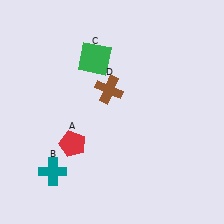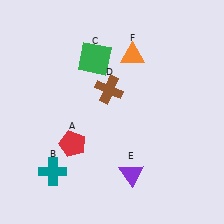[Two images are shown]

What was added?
A purple triangle (E), an orange triangle (F) were added in Image 2.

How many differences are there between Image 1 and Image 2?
There are 2 differences between the two images.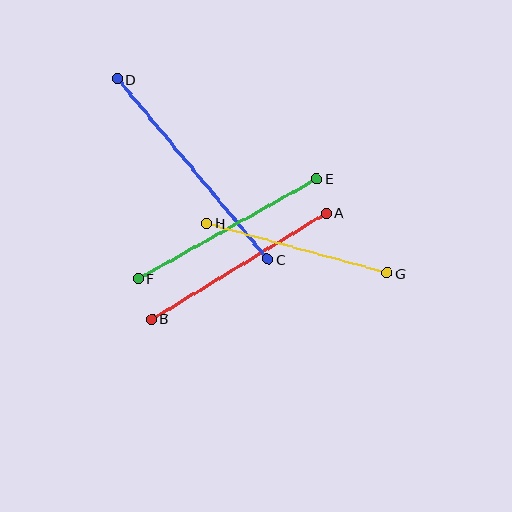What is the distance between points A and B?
The distance is approximately 204 pixels.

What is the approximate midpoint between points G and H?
The midpoint is at approximately (297, 248) pixels.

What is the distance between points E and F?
The distance is approximately 205 pixels.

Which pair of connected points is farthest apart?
Points C and D are farthest apart.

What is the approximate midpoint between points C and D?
The midpoint is at approximately (193, 169) pixels.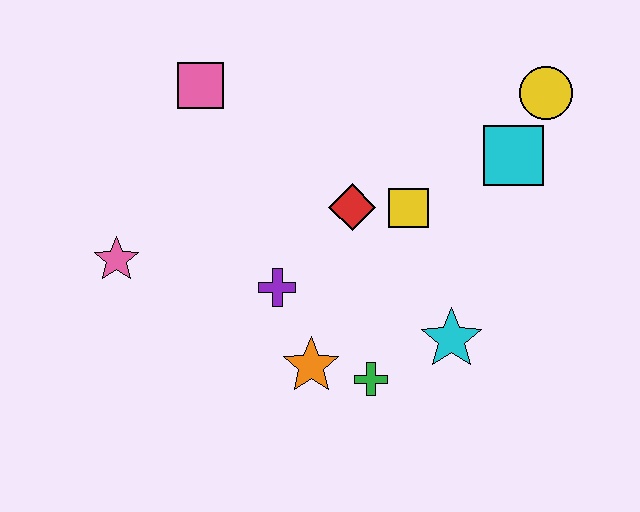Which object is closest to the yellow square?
The red diamond is closest to the yellow square.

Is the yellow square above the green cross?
Yes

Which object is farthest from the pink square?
The cyan star is farthest from the pink square.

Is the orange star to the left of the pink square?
No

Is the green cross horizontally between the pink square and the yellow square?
Yes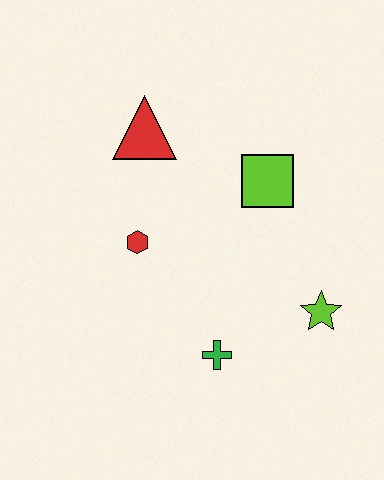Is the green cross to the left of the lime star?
Yes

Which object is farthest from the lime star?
The red triangle is farthest from the lime star.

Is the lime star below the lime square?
Yes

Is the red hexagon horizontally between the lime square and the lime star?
No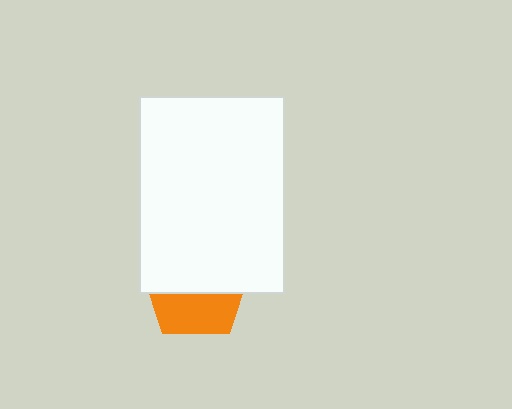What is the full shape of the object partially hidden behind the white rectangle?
The partially hidden object is an orange pentagon.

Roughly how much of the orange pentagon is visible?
A small part of it is visible (roughly 41%).